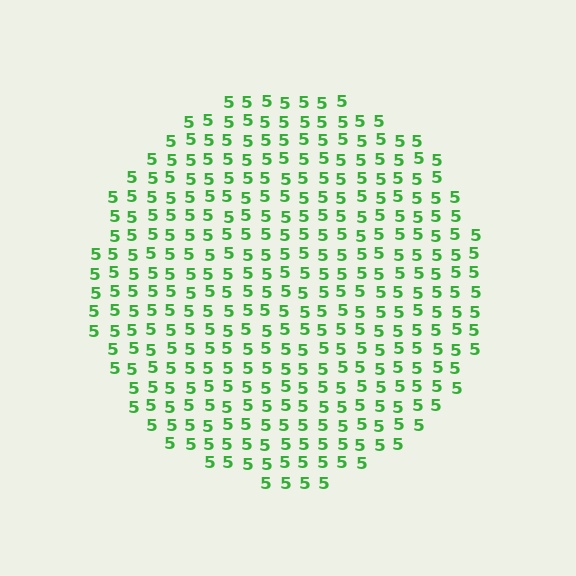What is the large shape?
The large shape is a circle.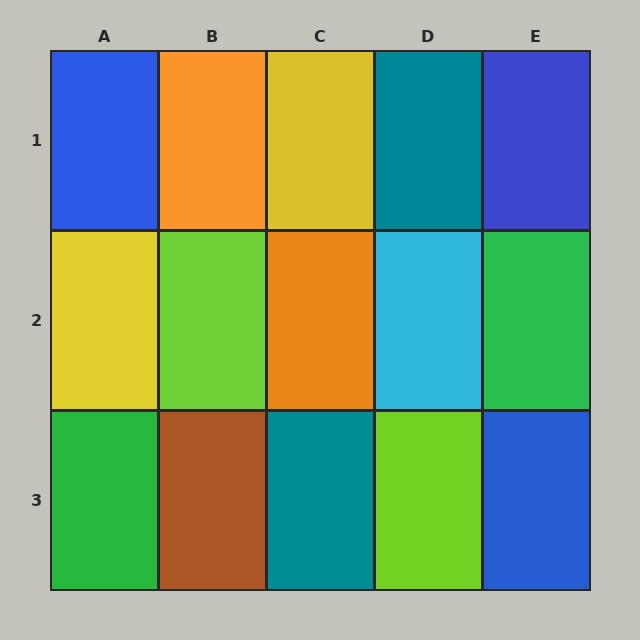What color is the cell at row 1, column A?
Blue.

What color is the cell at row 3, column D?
Lime.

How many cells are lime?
2 cells are lime.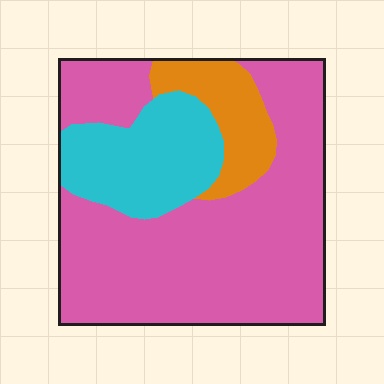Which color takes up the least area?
Orange, at roughly 10%.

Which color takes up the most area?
Pink, at roughly 65%.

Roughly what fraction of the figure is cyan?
Cyan covers 21% of the figure.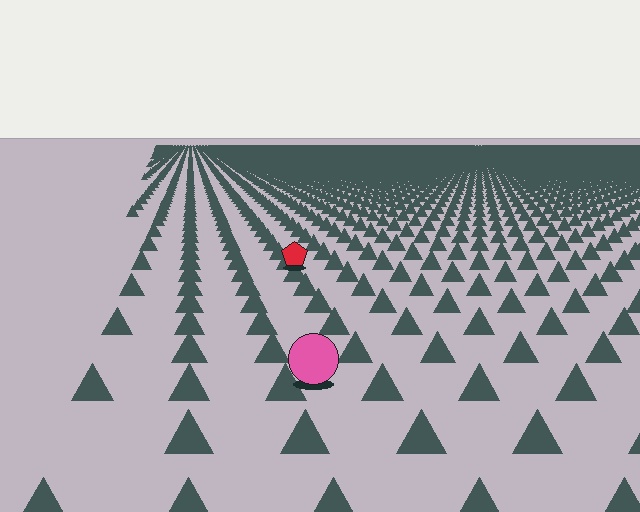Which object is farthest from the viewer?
The red pentagon is farthest from the viewer. It appears smaller and the ground texture around it is denser.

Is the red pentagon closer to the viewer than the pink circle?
No. The pink circle is closer — you can tell from the texture gradient: the ground texture is coarser near it.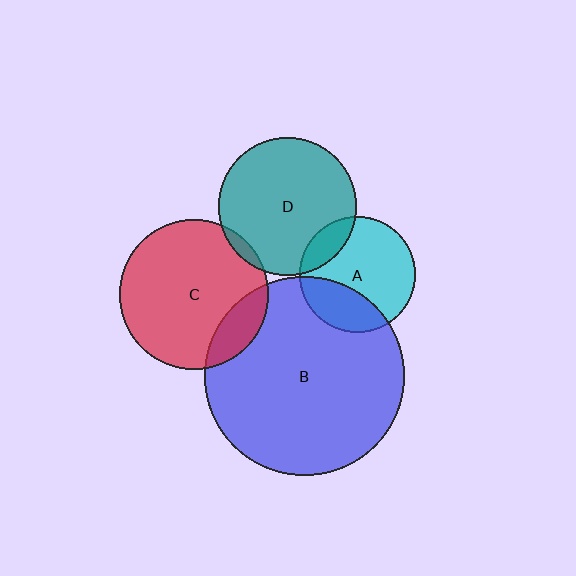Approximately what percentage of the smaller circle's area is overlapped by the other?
Approximately 5%.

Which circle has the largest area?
Circle B (blue).